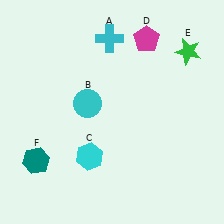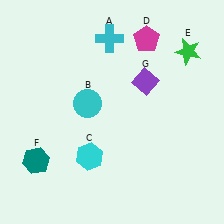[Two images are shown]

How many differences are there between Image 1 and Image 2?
There is 1 difference between the two images.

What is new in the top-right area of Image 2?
A purple diamond (G) was added in the top-right area of Image 2.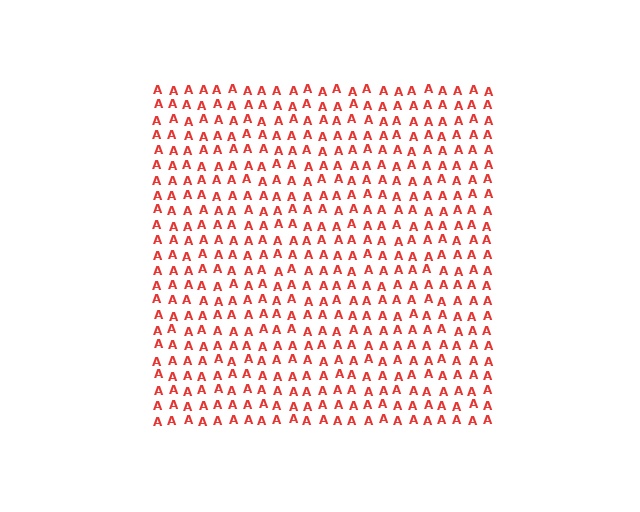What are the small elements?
The small elements are letter A's.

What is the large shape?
The large shape is a square.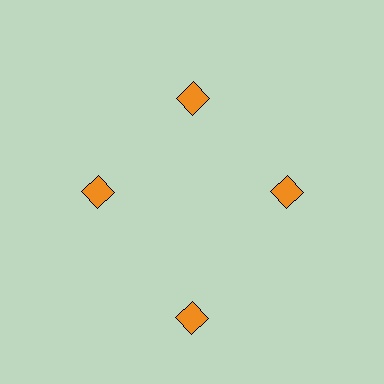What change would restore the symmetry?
The symmetry would be restored by moving it inward, back onto the ring so that all 4 diamonds sit at equal angles and equal distance from the center.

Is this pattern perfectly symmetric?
No. The 4 orange diamonds are arranged in a ring, but one element near the 6 o'clock position is pushed outward from the center, breaking the 4-fold rotational symmetry.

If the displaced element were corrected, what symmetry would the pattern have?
It would have 4-fold rotational symmetry — the pattern would map onto itself every 90 degrees.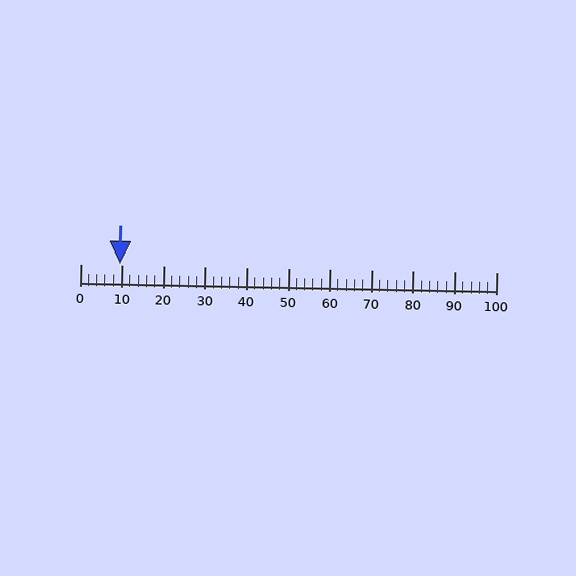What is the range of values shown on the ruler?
The ruler shows values from 0 to 100.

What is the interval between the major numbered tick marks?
The major tick marks are spaced 10 units apart.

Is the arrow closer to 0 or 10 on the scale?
The arrow is closer to 10.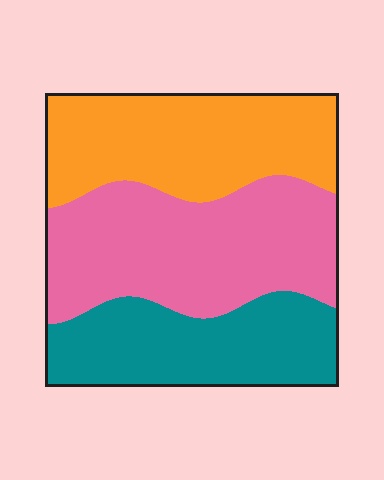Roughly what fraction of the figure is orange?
Orange takes up about one third (1/3) of the figure.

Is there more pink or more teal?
Pink.